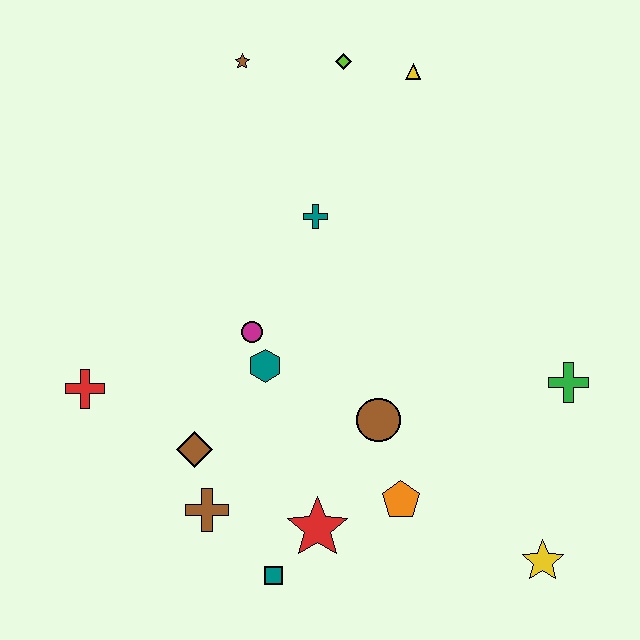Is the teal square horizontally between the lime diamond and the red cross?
Yes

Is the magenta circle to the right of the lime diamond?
No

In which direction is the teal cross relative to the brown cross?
The teal cross is above the brown cross.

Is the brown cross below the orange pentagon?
Yes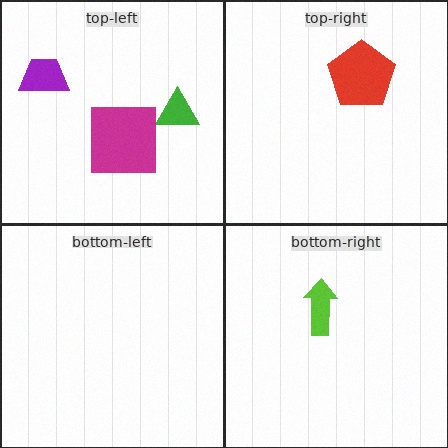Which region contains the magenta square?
The top-left region.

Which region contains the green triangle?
The top-left region.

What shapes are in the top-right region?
The red pentagon.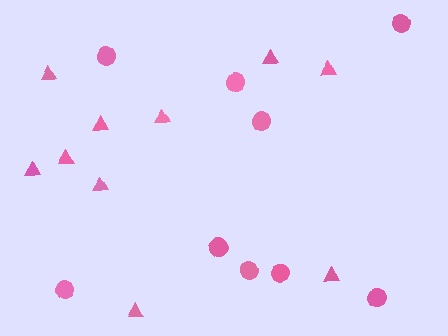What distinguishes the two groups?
There are 2 groups: one group of triangles (10) and one group of circles (9).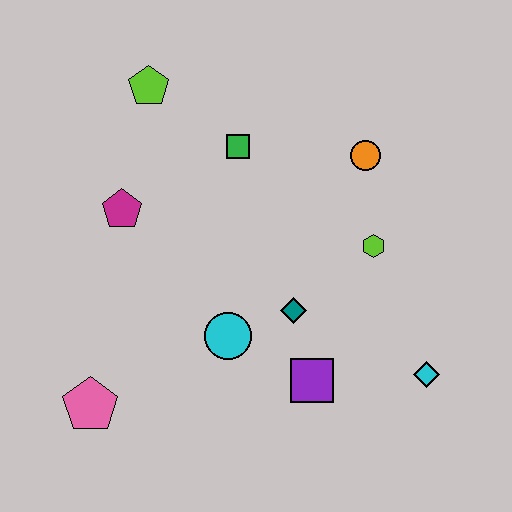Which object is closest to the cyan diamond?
The purple square is closest to the cyan diamond.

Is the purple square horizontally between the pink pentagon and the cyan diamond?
Yes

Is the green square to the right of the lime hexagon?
No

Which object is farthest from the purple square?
The lime pentagon is farthest from the purple square.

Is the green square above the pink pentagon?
Yes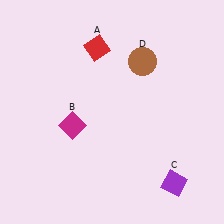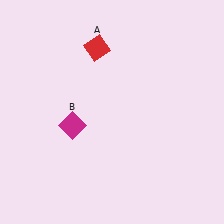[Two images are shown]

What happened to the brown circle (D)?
The brown circle (D) was removed in Image 2. It was in the top-right area of Image 1.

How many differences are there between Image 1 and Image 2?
There are 2 differences between the two images.